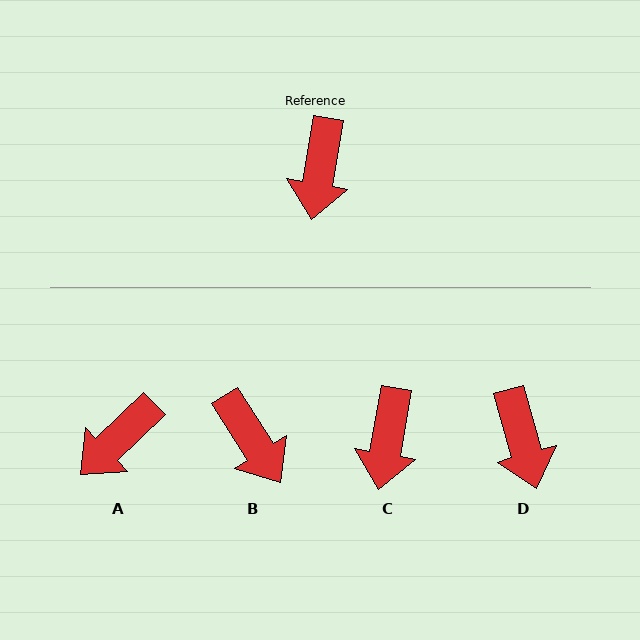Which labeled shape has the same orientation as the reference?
C.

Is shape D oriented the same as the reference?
No, it is off by about 26 degrees.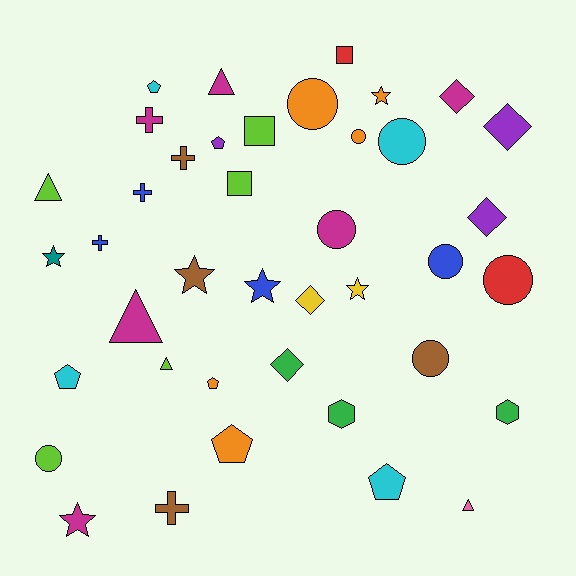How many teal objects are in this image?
There is 1 teal object.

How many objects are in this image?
There are 40 objects.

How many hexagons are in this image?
There are 2 hexagons.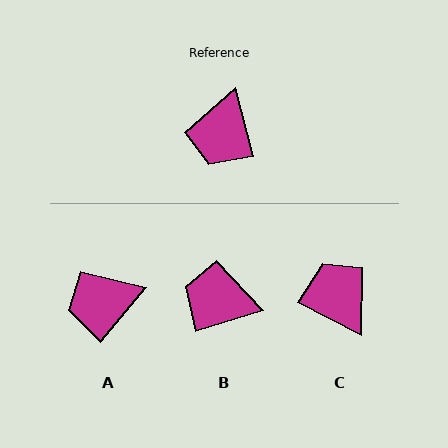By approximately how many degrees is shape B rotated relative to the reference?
Approximately 88 degrees clockwise.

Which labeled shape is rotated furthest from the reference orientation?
C, about 132 degrees away.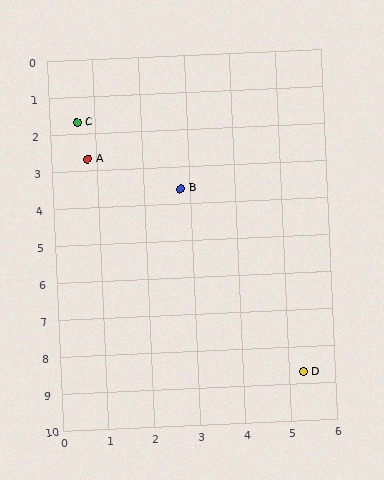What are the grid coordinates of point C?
Point C is at approximately (0.6, 1.7).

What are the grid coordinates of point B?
Point B is at approximately (2.8, 3.6).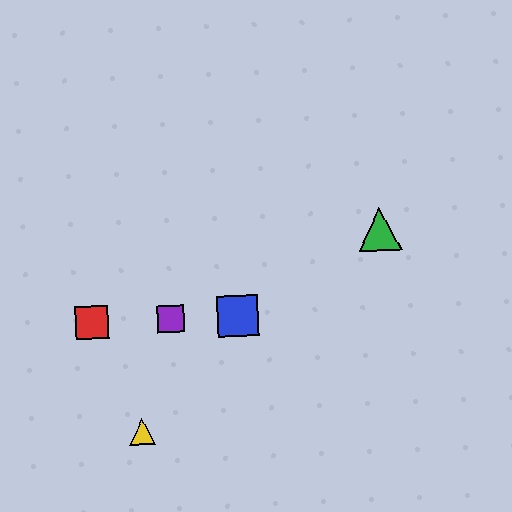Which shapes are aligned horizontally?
The red square, the blue square, the purple square are aligned horizontally.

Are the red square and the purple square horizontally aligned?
Yes, both are at y≈322.